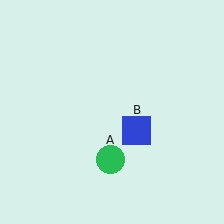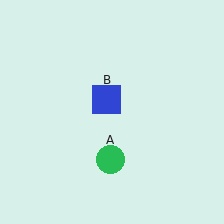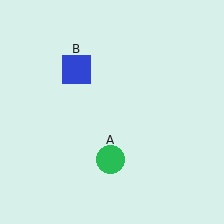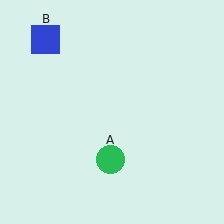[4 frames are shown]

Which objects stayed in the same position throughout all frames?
Green circle (object A) remained stationary.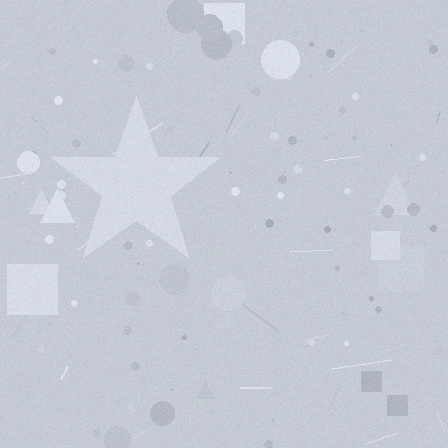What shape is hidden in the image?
A star is hidden in the image.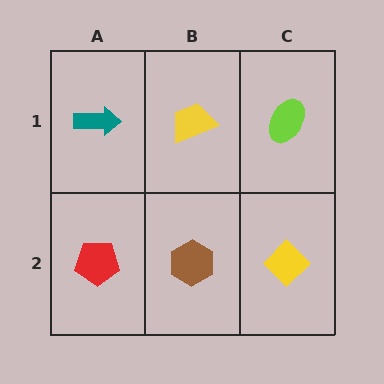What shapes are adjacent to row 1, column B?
A brown hexagon (row 2, column B), a teal arrow (row 1, column A), a lime ellipse (row 1, column C).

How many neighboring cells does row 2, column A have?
2.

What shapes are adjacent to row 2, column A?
A teal arrow (row 1, column A), a brown hexagon (row 2, column B).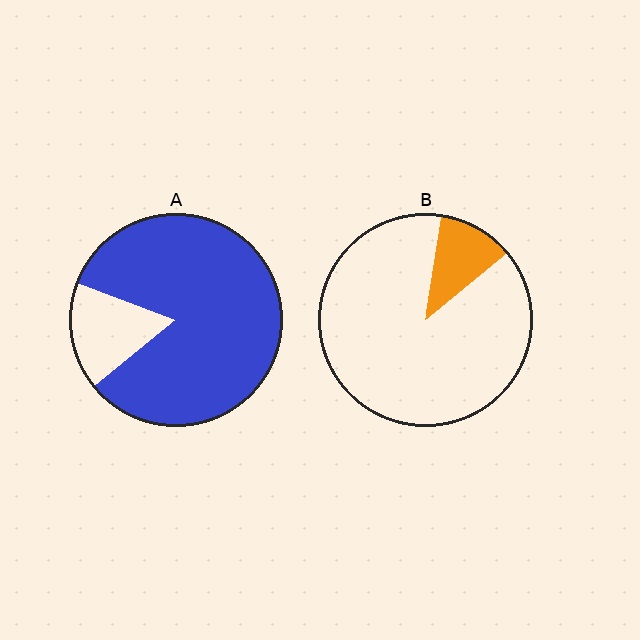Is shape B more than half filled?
No.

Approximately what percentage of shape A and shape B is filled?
A is approximately 85% and B is approximately 10%.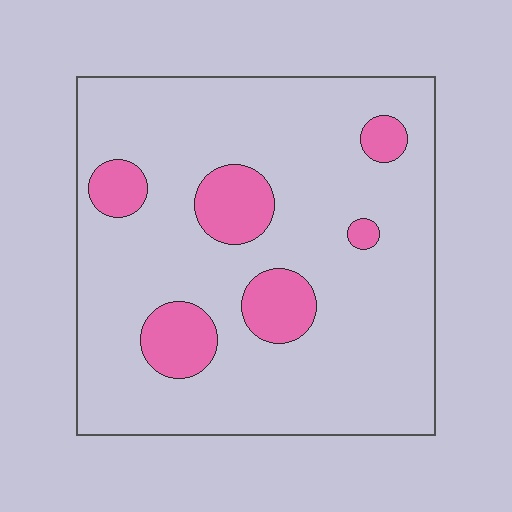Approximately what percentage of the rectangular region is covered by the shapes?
Approximately 15%.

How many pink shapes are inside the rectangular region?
6.